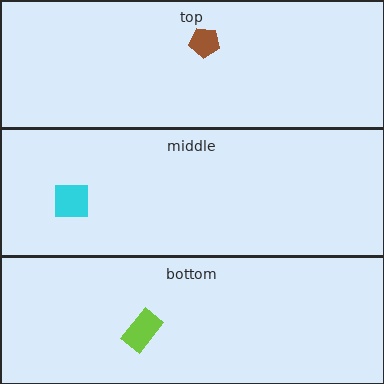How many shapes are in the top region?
1.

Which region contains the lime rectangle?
The bottom region.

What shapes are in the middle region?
The cyan square.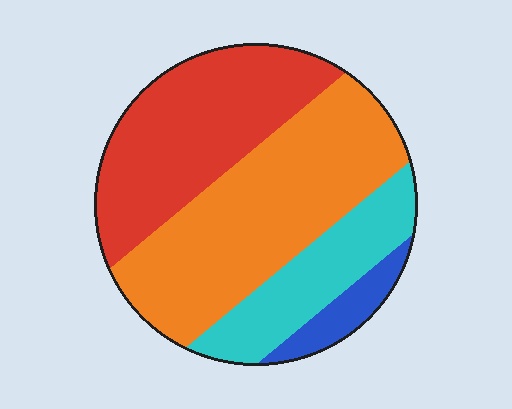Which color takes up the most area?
Orange, at roughly 40%.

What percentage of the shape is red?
Red covers about 35% of the shape.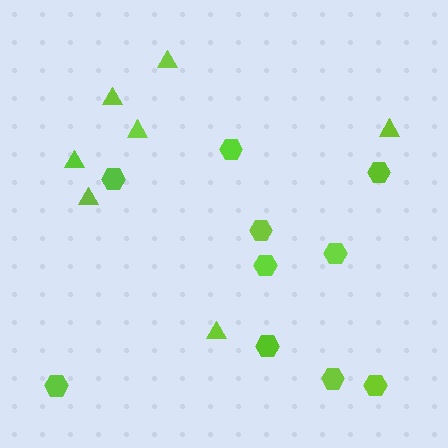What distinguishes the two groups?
There are 2 groups: one group of triangles (7) and one group of hexagons (10).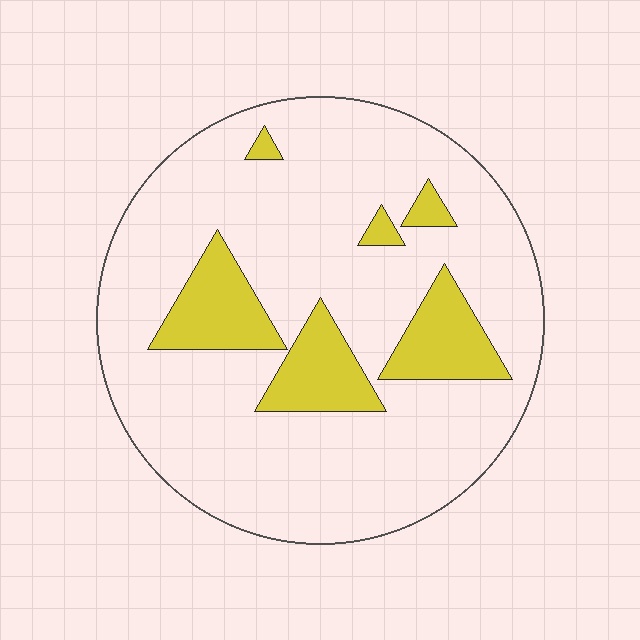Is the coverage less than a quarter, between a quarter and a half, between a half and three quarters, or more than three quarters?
Less than a quarter.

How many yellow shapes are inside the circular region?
6.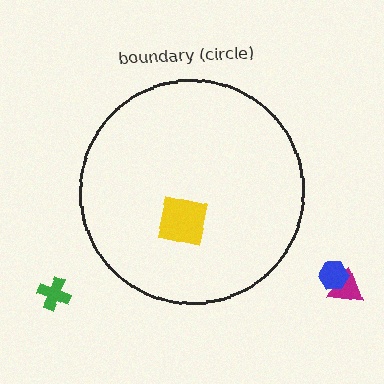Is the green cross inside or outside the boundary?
Outside.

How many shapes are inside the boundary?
1 inside, 3 outside.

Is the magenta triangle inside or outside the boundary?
Outside.